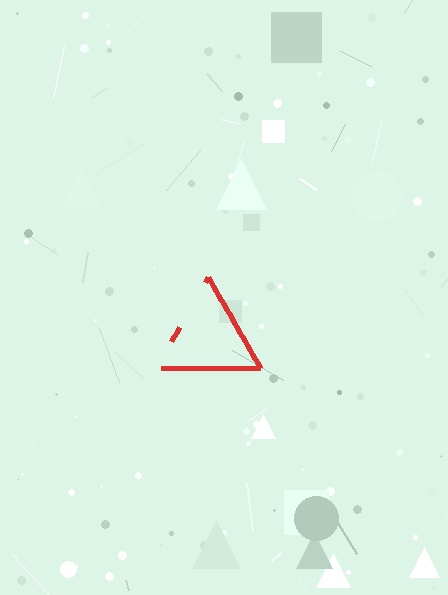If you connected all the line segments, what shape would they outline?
They would outline a triangle.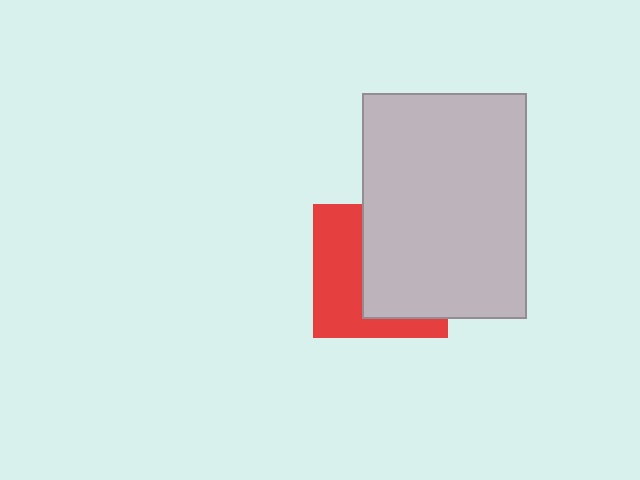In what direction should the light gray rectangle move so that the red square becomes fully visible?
The light gray rectangle should move right. That is the shortest direction to clear the overlap and leave the red square fully visible.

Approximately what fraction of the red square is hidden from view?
Roughly 56% of the red square is hidden behind the light gray rectangle.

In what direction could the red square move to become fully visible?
The red square could move left. That would shift it out from behind the light gray rectangle entirely.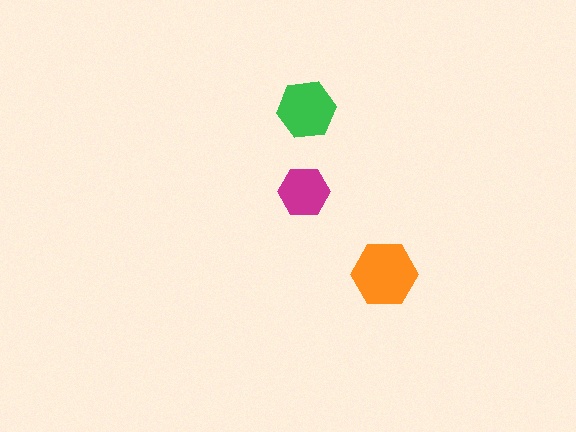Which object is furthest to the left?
The magenta hexagon is leftmost.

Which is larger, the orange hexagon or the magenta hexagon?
The orange one.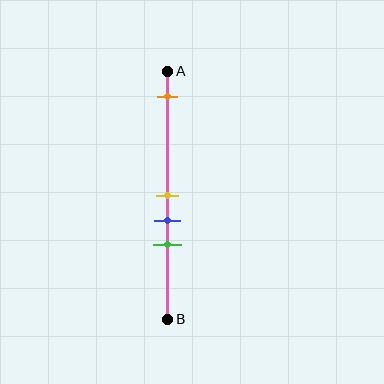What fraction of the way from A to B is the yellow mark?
The yellow mark is approximately 50% (0.5) of the way from A to B.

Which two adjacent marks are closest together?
The yellow and blue marks are the closest adjacent pair.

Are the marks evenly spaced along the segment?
No, the marks are not evenly spaced.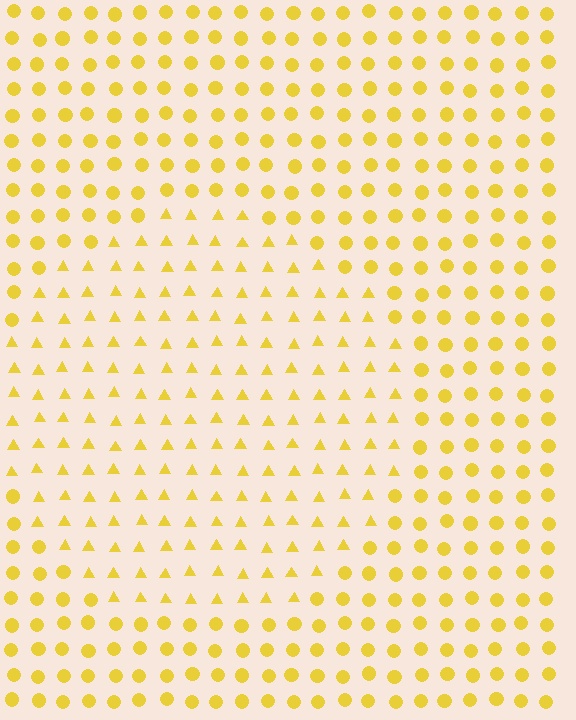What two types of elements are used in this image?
The image uses triangles inside the circle region and circles outside it.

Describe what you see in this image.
The image is filled with small yellow elements arranged in a uniform grid. A circle-shaped region contains triangles, while the surrounding area contains circles. The boundary is defined purely by the change in element shape.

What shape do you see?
I see a circle.